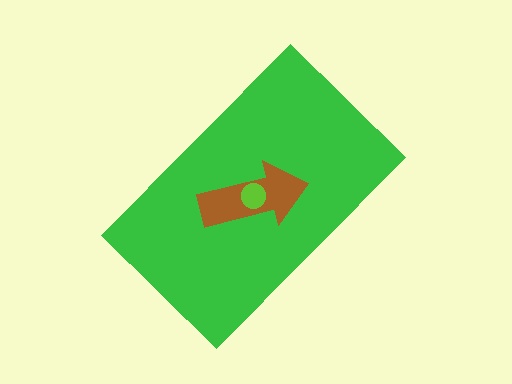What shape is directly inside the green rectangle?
The brown arrow.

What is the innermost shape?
The lime circle.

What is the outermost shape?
The green rectangle.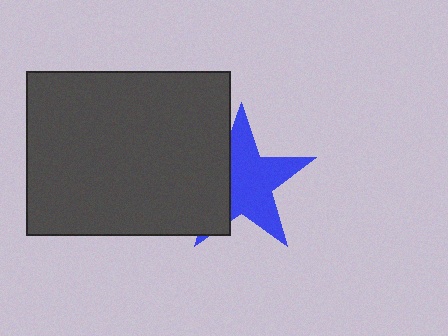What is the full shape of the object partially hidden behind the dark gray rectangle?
The partially hidden object is a blue star.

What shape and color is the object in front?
The object in front is a dark gray rectangle.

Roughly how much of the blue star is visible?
About half of it is visible (roughly 64%).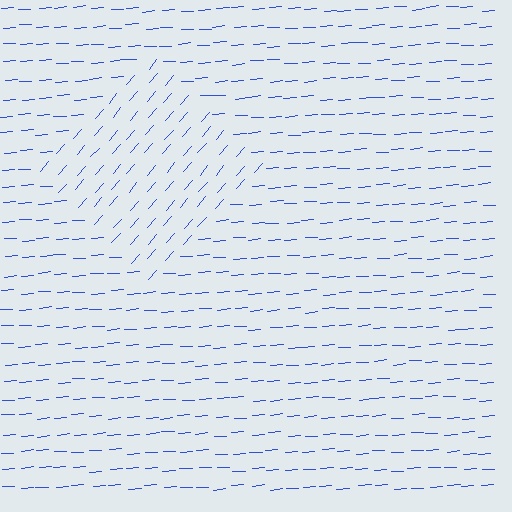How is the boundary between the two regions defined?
The boundary is defined purely by a change in line orientation (approximately 45 degrees difference). All lines are the same color and thickness.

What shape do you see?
I see a diamond.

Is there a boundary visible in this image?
Yes, there is a texture boundary formed by a change in line orientation.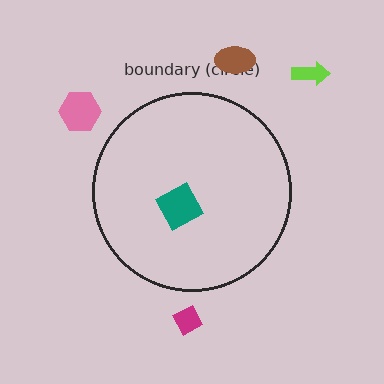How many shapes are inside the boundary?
1 inside, 4 outside.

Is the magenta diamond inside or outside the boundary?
Outside.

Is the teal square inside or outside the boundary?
Inside.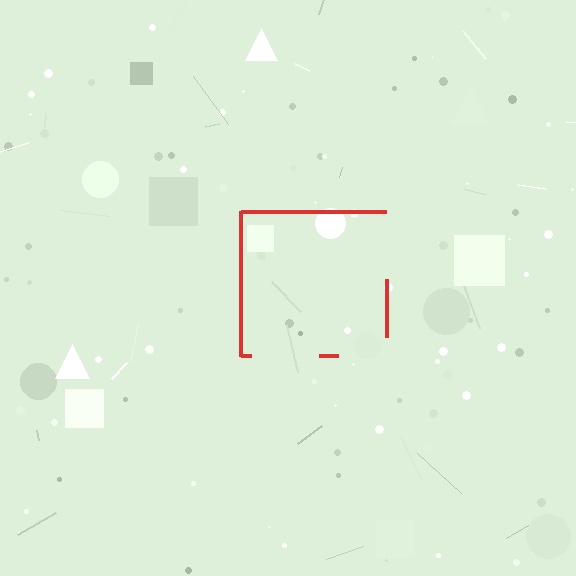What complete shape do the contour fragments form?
The contour fragments form a square.